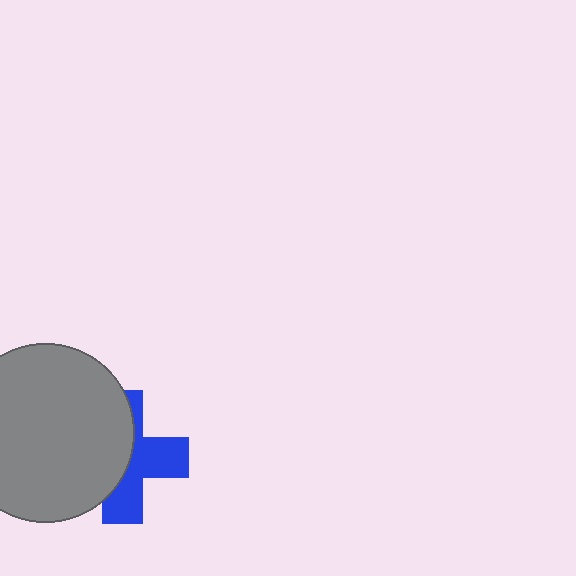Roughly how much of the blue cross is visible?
About half of it is visible (roughly 49%).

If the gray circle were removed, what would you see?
You would see the complete blue cross.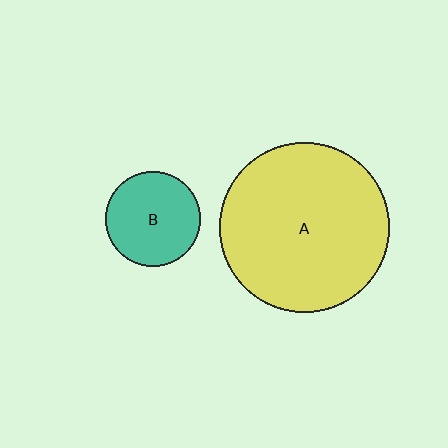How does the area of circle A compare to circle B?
Approximately 3.2 times.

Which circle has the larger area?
Circle A (yellow).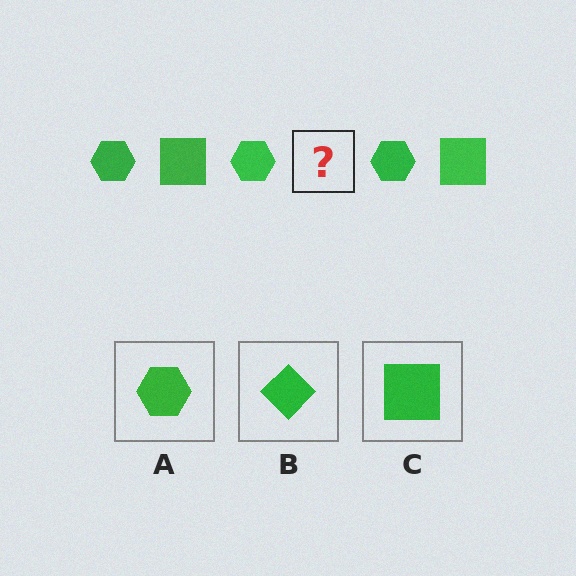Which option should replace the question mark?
Option C.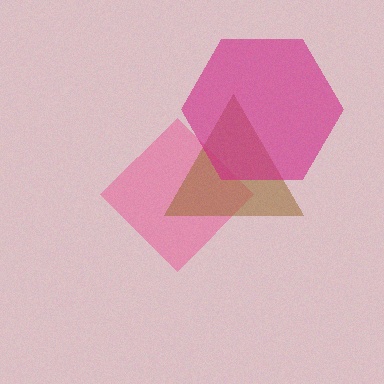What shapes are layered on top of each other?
The layered shapes are: a pink diamond, a brown triangle, a magenta hexagon.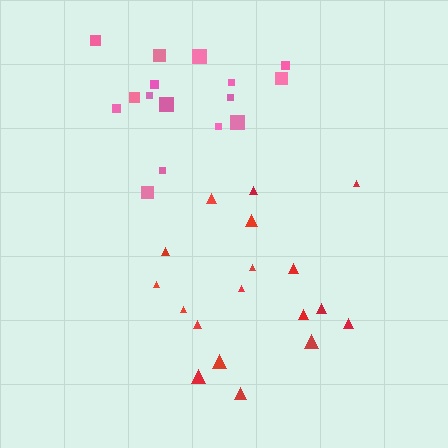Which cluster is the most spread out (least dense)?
Pink.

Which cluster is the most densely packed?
Red.